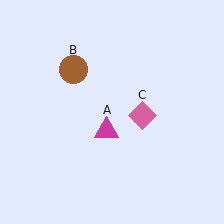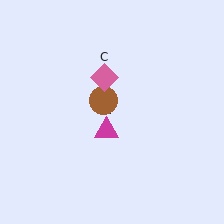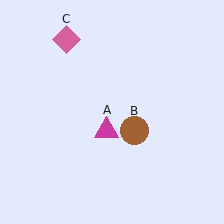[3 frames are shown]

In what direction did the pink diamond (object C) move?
The pink diamond (object C) moved up and to the left.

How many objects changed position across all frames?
2 objects changed position: brown circle (object B), pink diamond (object C).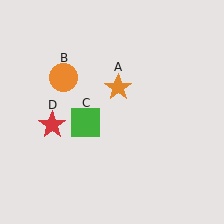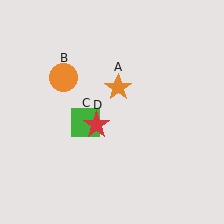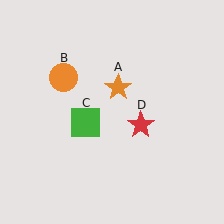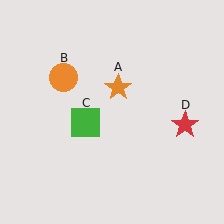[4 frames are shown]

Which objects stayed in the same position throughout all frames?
Orange star (object A) and orange circle (object B) and green square (object C) remained stationary.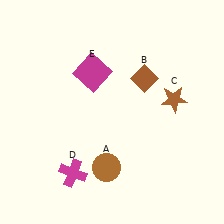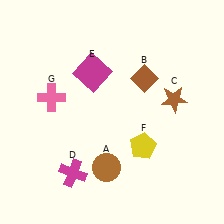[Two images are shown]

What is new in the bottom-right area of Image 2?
A yellow pentagon (F) was added in the bottom-right area of Image 2.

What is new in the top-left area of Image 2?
A pink cross (G) was added in the top-left area of Image 2.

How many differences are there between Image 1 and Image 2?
There are 2 differences between the two images.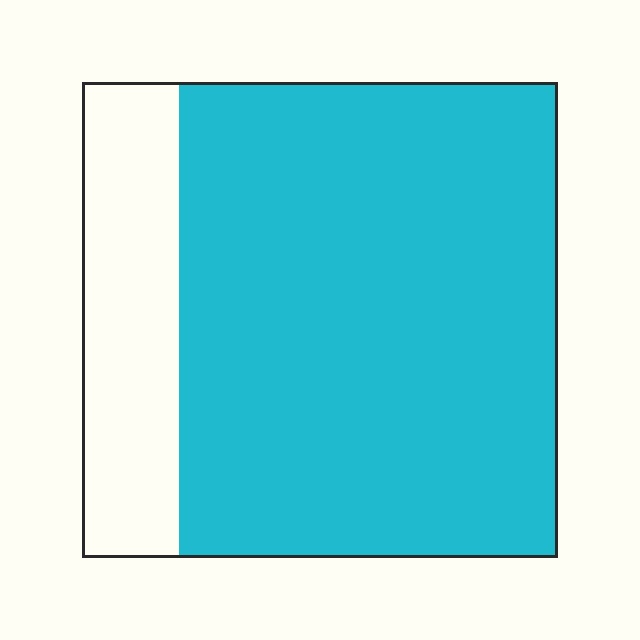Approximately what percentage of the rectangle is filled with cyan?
Approximately 80%.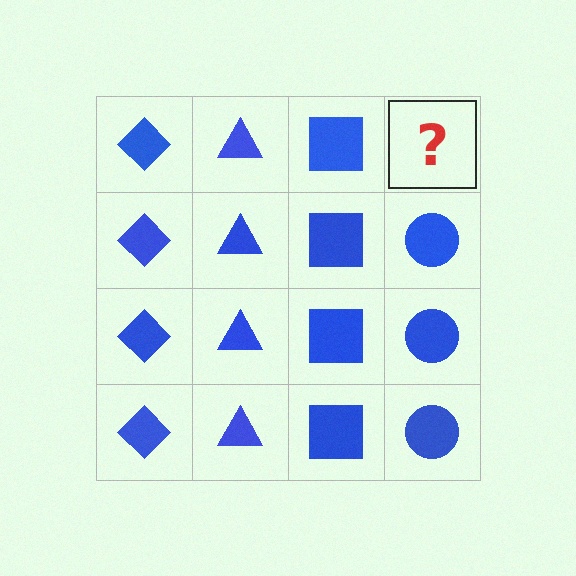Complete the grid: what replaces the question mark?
The question mark should be replaced with a blue circle.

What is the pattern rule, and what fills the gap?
The rule is that each column has a consistent shape. The gap should be filled with a blue circle.